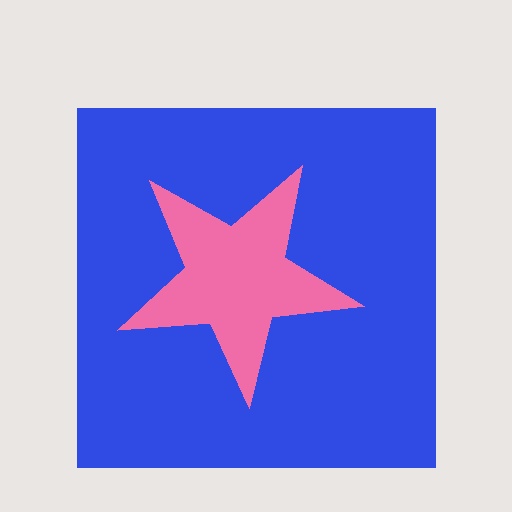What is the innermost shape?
The pink star.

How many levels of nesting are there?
2.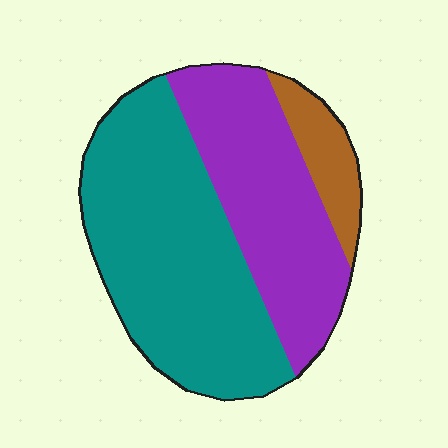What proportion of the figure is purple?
Purple covers 37% of the figure.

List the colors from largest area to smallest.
From largest to smallest: teal, purple, brown.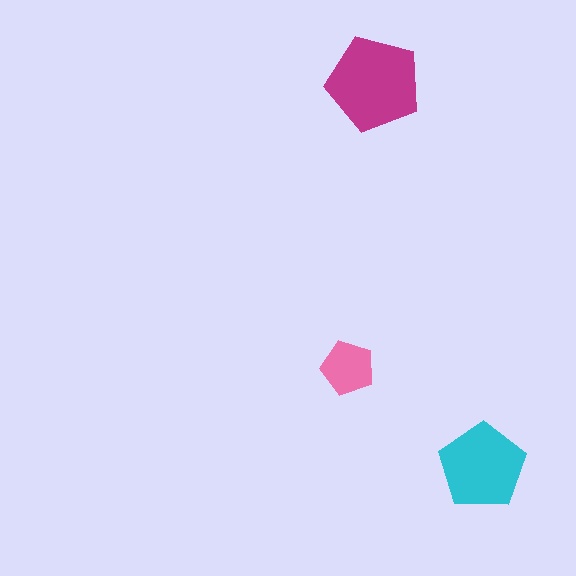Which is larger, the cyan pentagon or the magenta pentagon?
The magenta one.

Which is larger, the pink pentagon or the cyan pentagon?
The cyan one.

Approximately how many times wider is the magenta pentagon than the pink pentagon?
About 2 times wider.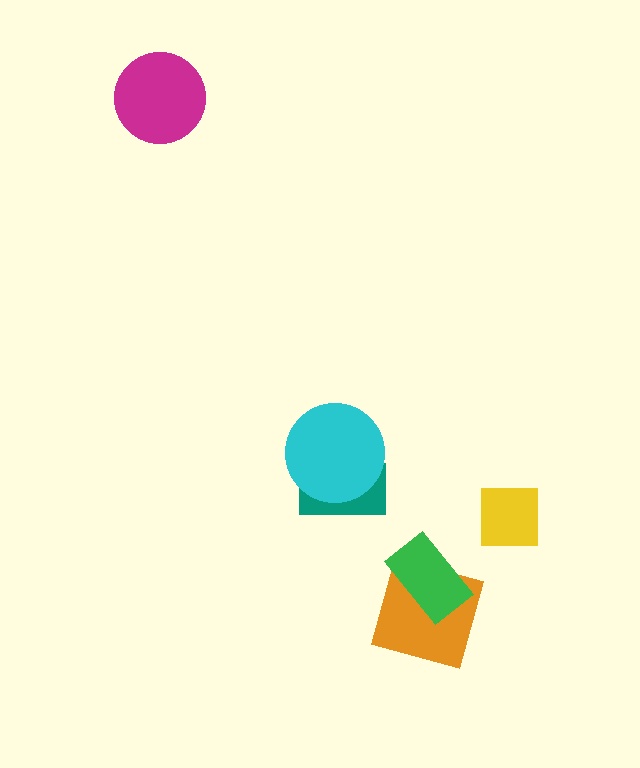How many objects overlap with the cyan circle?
1 object overlaps with the cyan circle.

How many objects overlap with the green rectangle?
1 object overlaps with the green rectangle.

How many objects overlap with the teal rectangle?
1 object overlaps with the teal rectangle.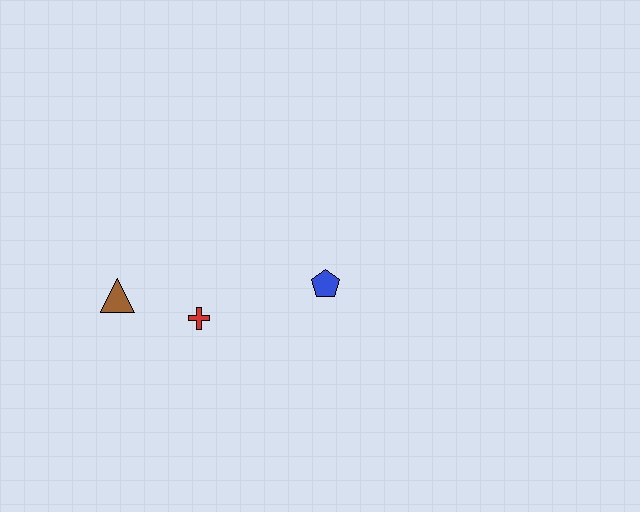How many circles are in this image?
There are no circles.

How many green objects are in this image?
There are no green objects.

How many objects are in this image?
There are 3 objects.